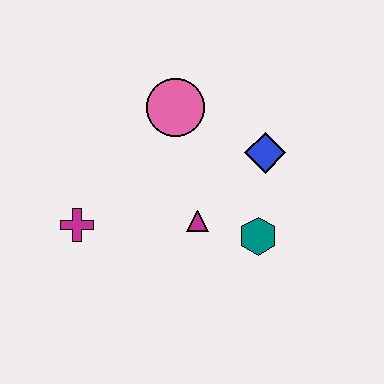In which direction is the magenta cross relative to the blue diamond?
The magenta cross is to the left of the blue diamond.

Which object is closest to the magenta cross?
The magenta triangle is closest to the magenta cross.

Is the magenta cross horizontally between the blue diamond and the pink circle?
No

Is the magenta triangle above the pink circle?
No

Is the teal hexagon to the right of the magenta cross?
Yes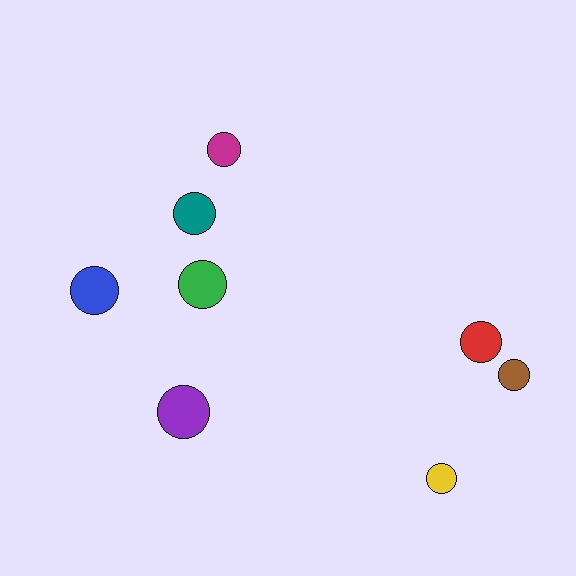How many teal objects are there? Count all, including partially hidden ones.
There is 1 teal object.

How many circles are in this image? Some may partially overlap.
There are 8 circles.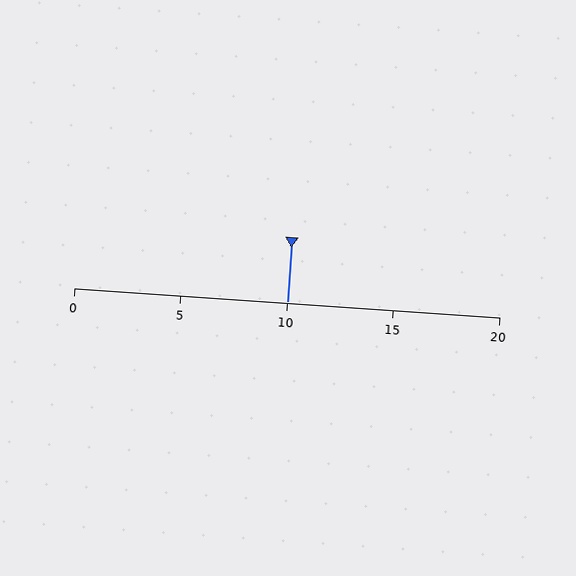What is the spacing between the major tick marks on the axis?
The major ticks are spaced 5 apart.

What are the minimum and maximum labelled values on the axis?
The axis runs from 0 to 20.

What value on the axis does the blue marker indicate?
The marker indicates approximately 10.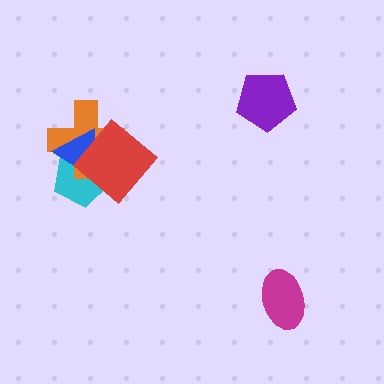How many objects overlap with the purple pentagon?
0 objects overlap with the purple pentagon.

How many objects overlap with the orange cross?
3 objects overlap with the orange cross.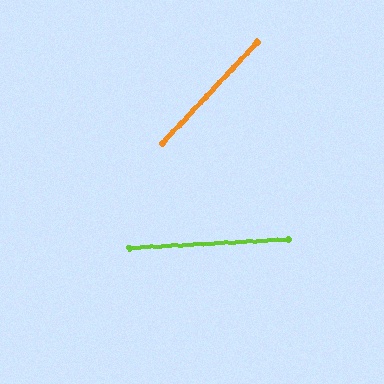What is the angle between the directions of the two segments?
Approximately 44 degrees.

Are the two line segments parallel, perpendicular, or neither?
Neither parallel nor perpendicular — they differ by about 44°.